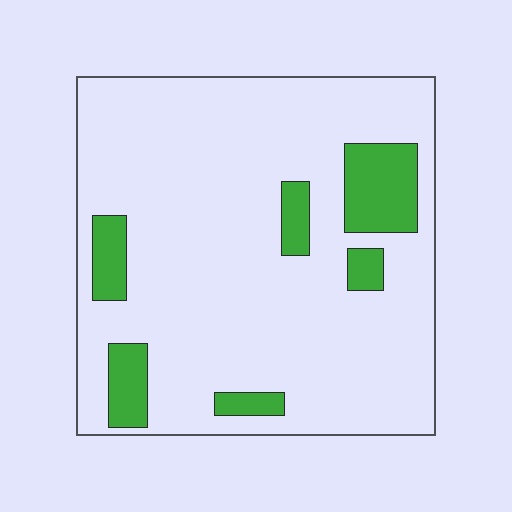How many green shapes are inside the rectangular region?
6.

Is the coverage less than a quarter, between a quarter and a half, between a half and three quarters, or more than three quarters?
Less than a quarter.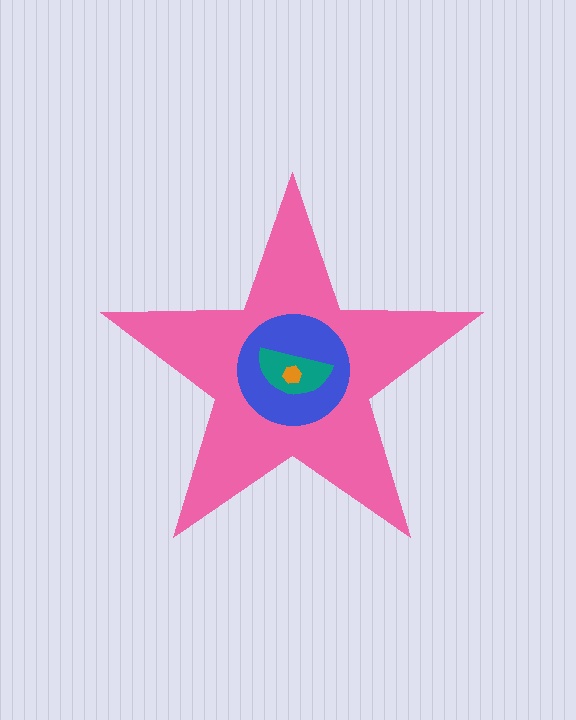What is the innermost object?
The orange hexagon.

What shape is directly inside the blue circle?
The teal semicircle.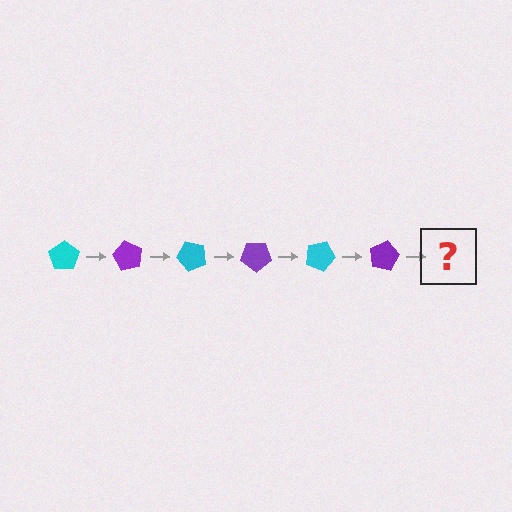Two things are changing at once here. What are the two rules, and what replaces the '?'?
The two rules are that it rotates 60 degrees each step and the color cycles through cyan and purple. The '?' should be a cyan pentagon, rotated 360 degrees from the start.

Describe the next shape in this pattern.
It should be a cyan pentagon, rotated 360 degrees from the start.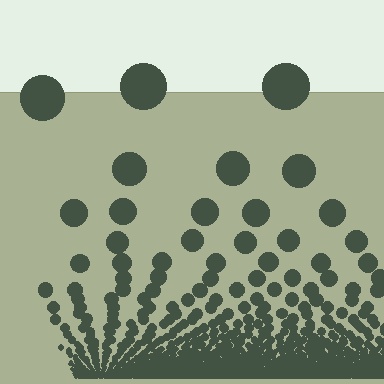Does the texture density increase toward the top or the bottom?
Density increases toward the bottom.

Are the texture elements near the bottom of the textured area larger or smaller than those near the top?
Smaller. The gradient is inverted — elements near the bottom are smaller and denser.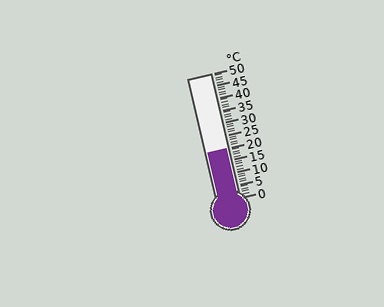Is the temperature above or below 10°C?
The temperature is above 10°C.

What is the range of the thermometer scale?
The thermometer scale ranges from 0°C to 50°C.